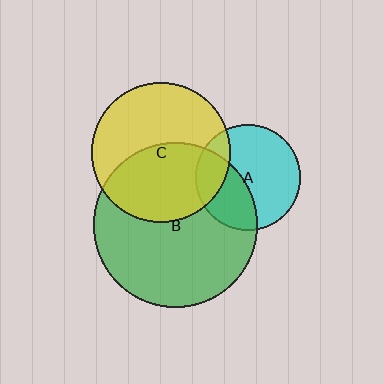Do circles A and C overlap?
Yes.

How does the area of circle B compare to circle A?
Approximately 2.4 times.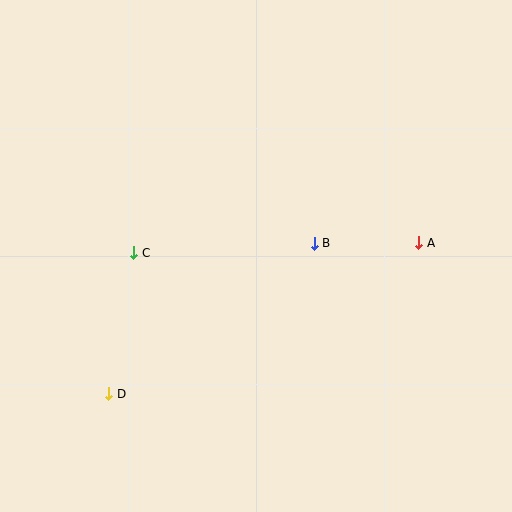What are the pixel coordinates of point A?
Point A is at (419, 243).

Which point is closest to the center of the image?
Point B at (314, 243) is closest to the center.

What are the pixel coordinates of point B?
Point B is at (314, 243).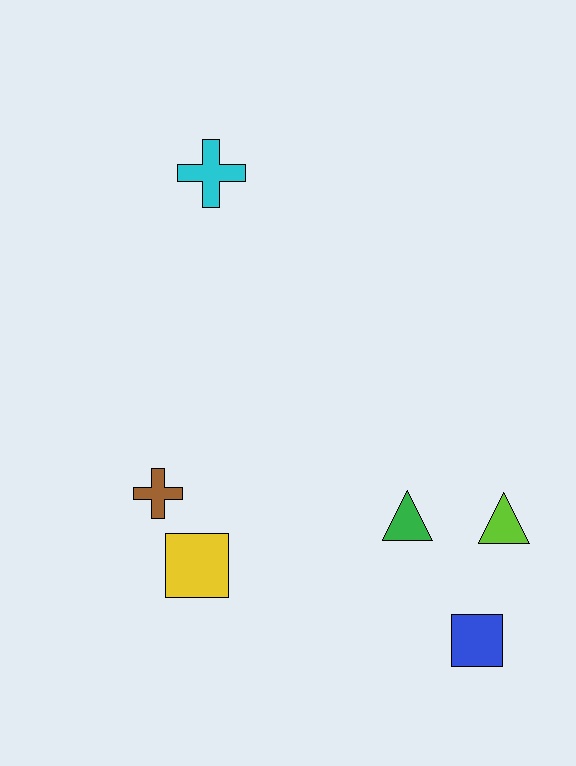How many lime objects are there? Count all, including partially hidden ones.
There is 1 lime object.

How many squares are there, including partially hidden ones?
There are 2 squares.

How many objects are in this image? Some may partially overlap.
There are 6 objects.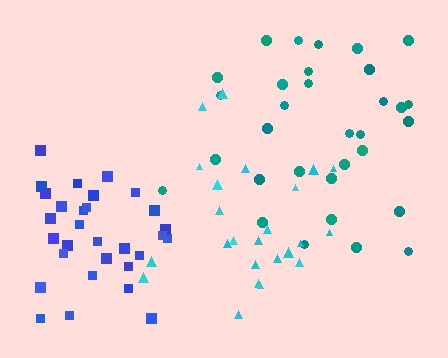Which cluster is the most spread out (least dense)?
Cyan.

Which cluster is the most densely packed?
Blue.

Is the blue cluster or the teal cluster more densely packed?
Blue.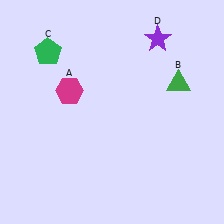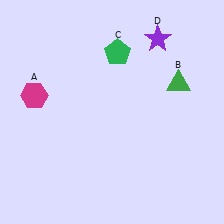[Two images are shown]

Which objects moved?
The objects that moved are: the magenta hexagon (A), the green pentagon (C).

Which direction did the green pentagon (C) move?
The green pentagon (C) moved right.